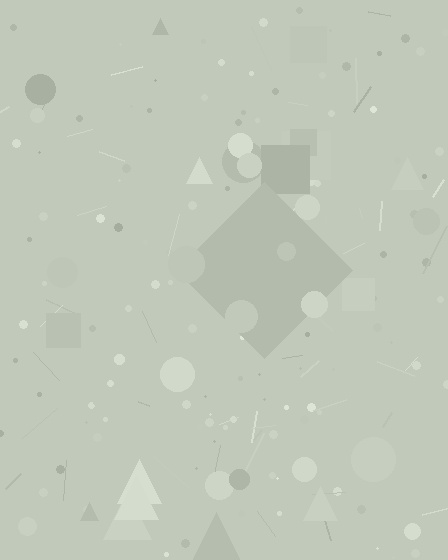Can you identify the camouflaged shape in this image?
The camouflaged shape is a diamond.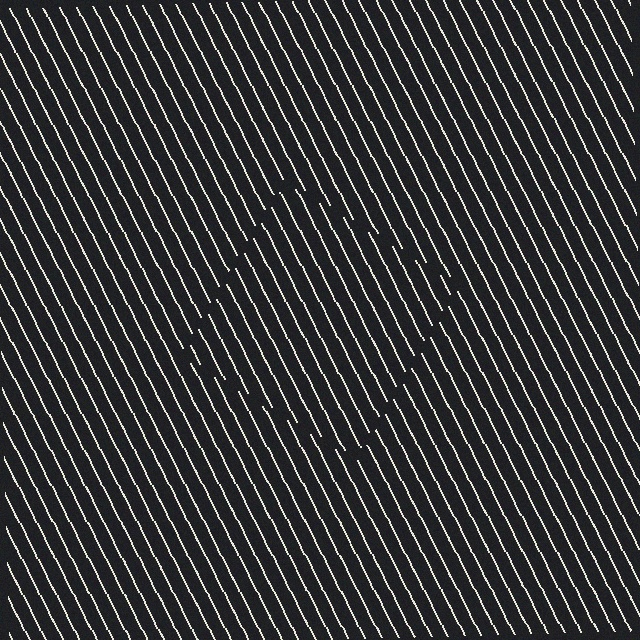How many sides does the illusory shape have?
4 sides — the line-ends trace a square.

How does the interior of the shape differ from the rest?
The interior of the shape contains the same grating, shifted by half a period — the contour is defined by the phase discontinuity where line-ends from the inner and outer gratings abut.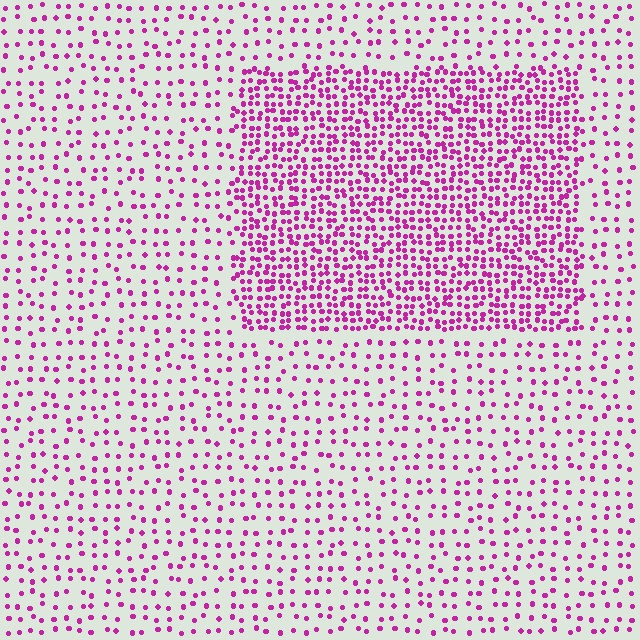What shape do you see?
I see a rectangle.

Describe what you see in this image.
The image contains small magenta elements arranged at two different densities. A rectangle-shaped region is visible where the elements are more densely packed than the surrounding area.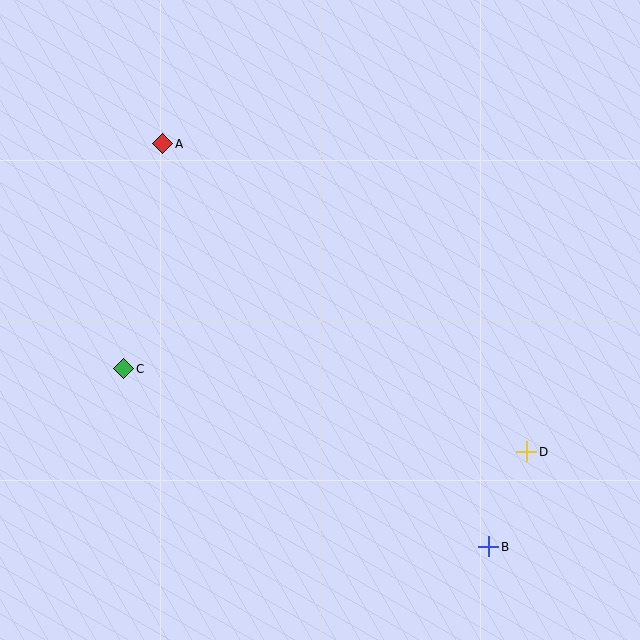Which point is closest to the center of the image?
Point C at (124, 369) is closest to the center.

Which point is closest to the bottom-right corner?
Point B is closest to the bottom-right corner.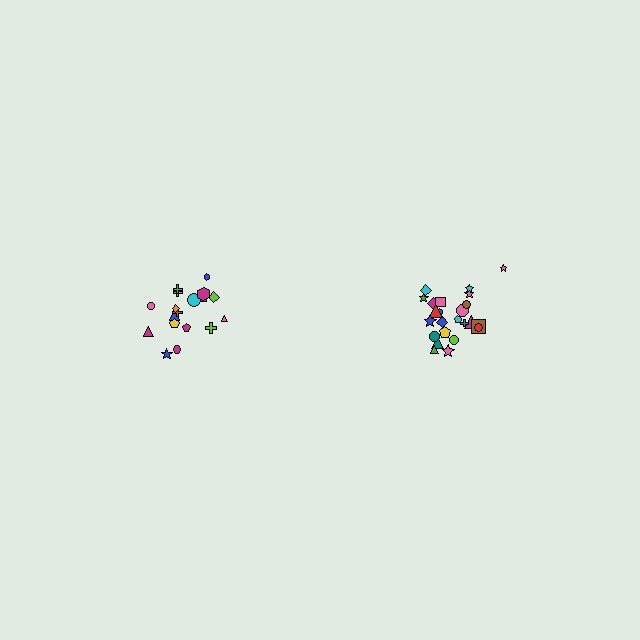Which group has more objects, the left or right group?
The right group.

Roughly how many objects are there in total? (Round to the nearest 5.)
Roughly 45 objects in total.